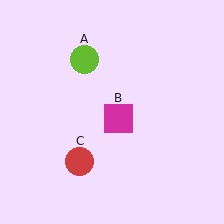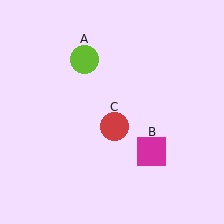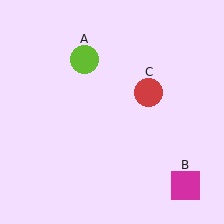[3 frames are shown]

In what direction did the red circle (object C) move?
The red circle (object C) moved up and to the right.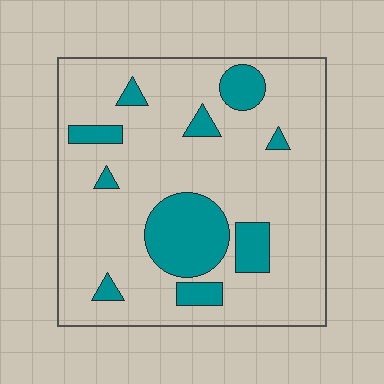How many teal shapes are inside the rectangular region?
10.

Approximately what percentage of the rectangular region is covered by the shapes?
Approximately 20%.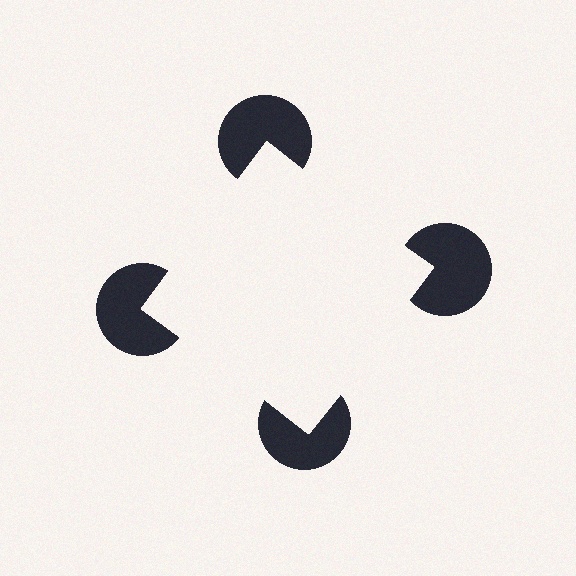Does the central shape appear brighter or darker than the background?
It typically appears slightly brighter than the background, even though no actual brightness change is drawn.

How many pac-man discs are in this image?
There are 4 — one at each vertex of the illusory square.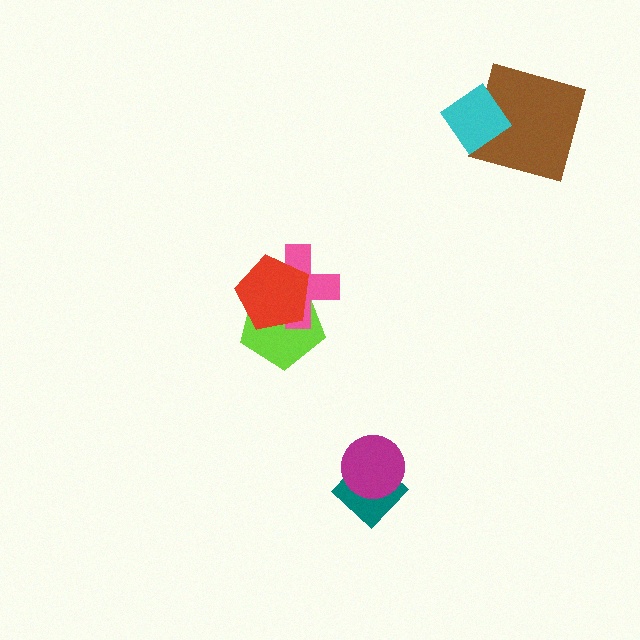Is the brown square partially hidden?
Yes, it is partially covered by another shape.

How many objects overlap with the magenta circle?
1 object overlaps with the magenta circle.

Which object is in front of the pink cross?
The red pentagon is in front of the pink cross.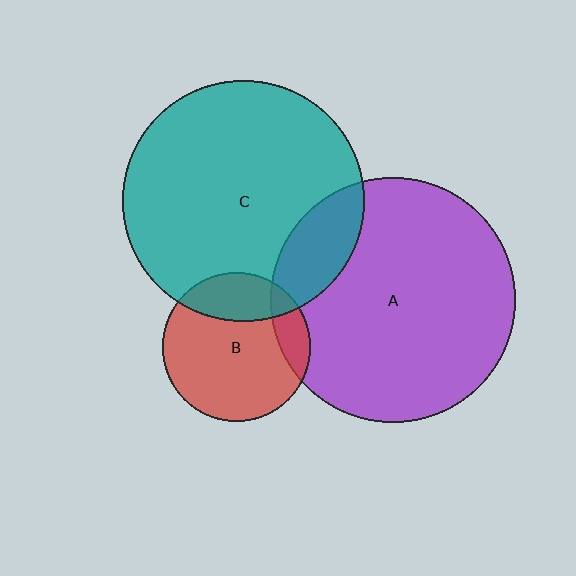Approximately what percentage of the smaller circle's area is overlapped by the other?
Approximately 25%.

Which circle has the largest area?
Circle A (purple).